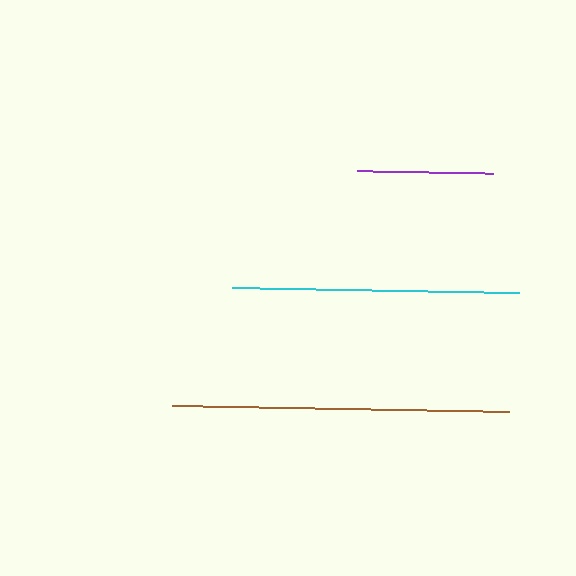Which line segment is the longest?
The brown line is the longest at approximately 337 pixels.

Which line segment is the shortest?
The purple line is the shortest at approximately 135 pixels.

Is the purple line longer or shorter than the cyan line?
The cyan line is longer than the purple line.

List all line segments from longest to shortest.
From longest to shortest: brown, cyan, purple.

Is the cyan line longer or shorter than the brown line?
The brown line is longer than the cyan line.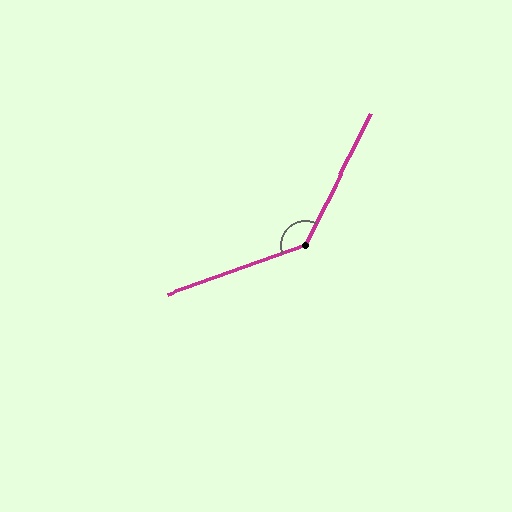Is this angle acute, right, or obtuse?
It is obtuse.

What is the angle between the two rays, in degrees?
Approximately 136 degrees.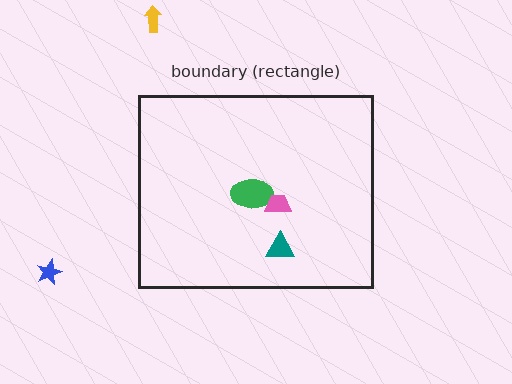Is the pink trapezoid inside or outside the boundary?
Inside.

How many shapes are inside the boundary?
3 inside, 2 outside.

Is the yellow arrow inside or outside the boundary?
Outside.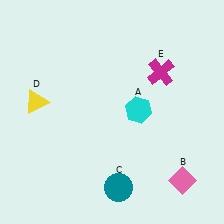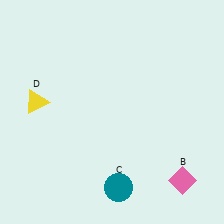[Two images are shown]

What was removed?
The magenta cross (E), the cyan hexagon (A) were removed in Image 2.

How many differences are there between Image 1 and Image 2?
There are 2 differences between the two images.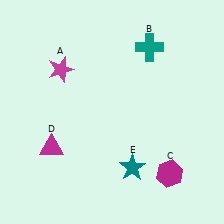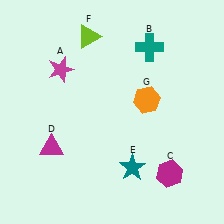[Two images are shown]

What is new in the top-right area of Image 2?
An orange hexagon (G) was added in the top-right area of Image 2.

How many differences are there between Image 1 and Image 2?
There are 2 differences between the two images.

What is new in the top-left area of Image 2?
A lime triangle (F) was added in the top-left area of Image 2.